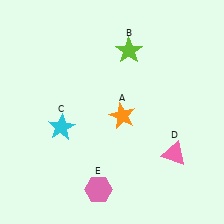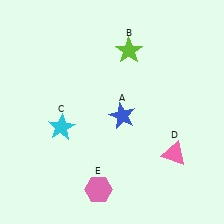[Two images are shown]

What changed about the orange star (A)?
In Image 1, A is orange. In Image 2, it changed to blue.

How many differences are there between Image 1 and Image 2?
There is 1 difference between the two images.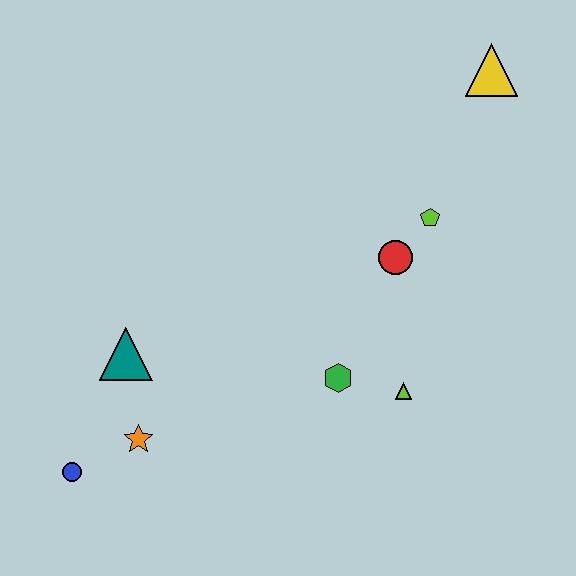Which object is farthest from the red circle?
The blue circle is farthest from the red circle.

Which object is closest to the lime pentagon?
The red circle is closest to the lime pentagon.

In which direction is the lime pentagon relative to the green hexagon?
The lime pentagon is above the green hexagon.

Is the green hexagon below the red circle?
Yes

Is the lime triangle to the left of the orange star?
No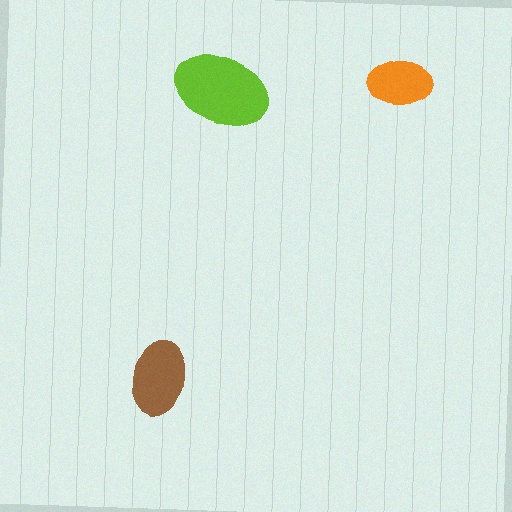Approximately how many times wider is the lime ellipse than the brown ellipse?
About 1.5 times wider.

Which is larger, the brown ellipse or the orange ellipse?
The brown one.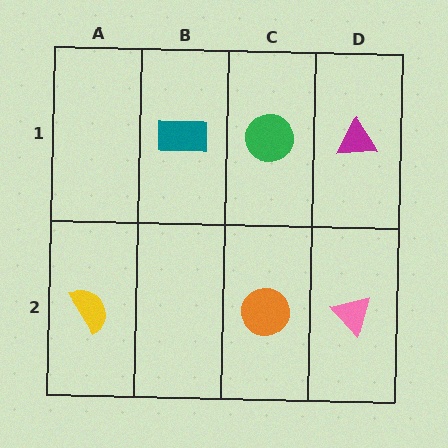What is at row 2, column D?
A pink triangle.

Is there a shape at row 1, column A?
No, that cell is empty.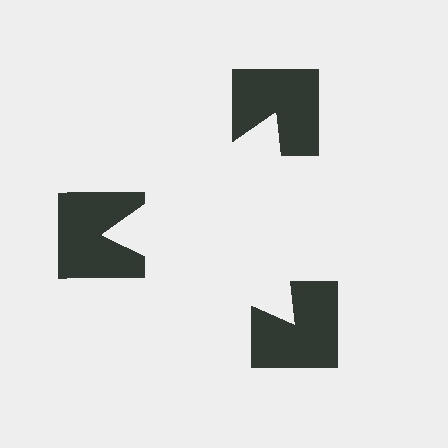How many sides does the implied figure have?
3 sides.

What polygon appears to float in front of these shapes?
An illusory triangle — its edges are inferred from the aligned wedge cuts in the notched squares, not physically drawn.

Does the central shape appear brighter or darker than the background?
It typically appears slightly brighter than the background, even though no actual brightness change is drawn.